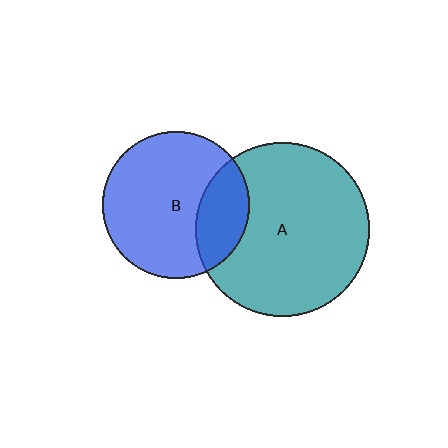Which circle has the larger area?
Circle A (teal).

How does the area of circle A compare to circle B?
Approximately 1.4 times.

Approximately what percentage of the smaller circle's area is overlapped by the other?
Approximately 25%.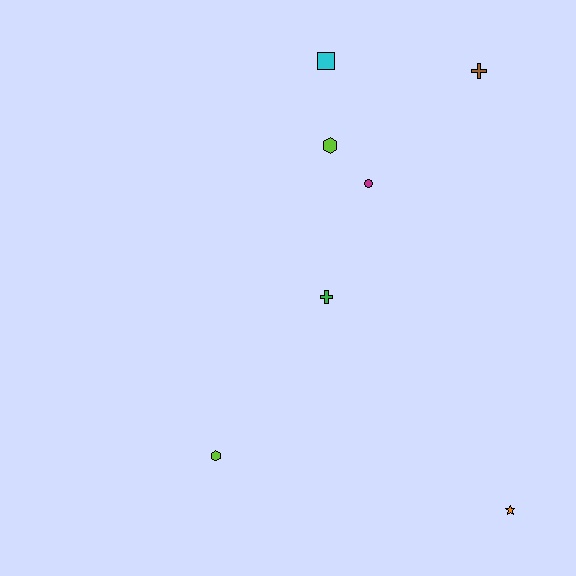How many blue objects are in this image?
There are no blue objects.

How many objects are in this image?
There are 7 objects.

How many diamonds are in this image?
There are no diamonds.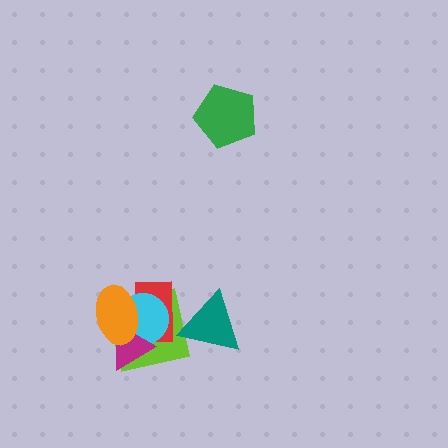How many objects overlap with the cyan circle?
4 objects overlap with the cyan circle.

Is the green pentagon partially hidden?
No, no other shape covers it.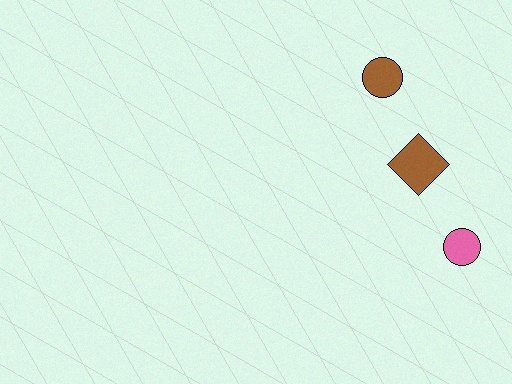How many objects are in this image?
There are 3 objects.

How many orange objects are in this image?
There are no orange objects.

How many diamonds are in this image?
There is 1 diamond.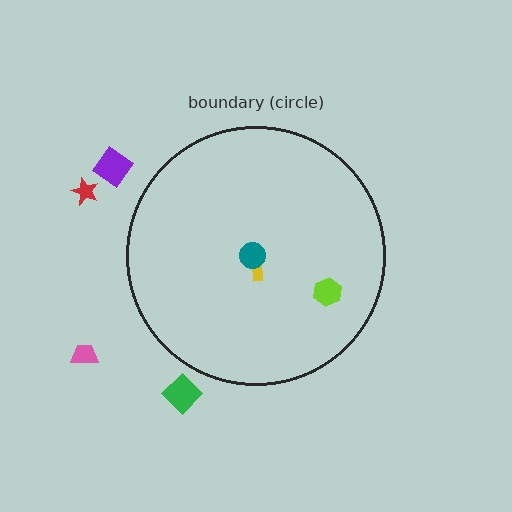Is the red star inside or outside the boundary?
Outside.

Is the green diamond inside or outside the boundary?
Outside.